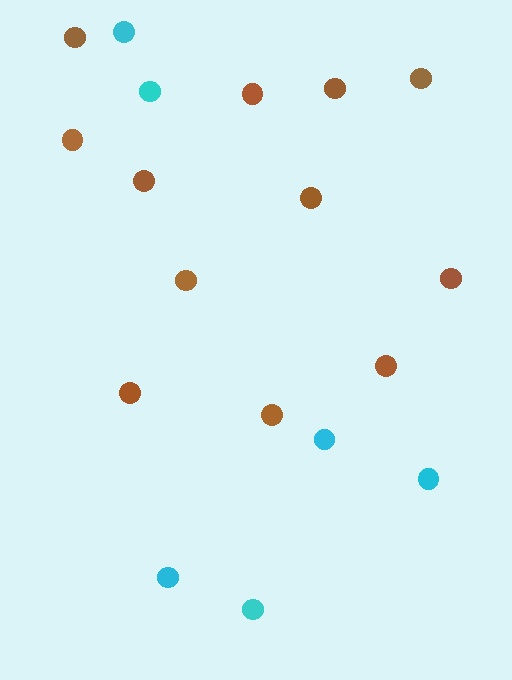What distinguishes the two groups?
There are 2 groups: one group of cyan circles (6) and one group of brown circles (12).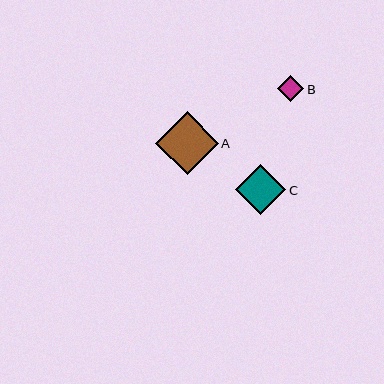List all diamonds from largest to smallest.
From largest to smallest: A, C, B.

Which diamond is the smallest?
Diamond B is the smallest with a size of approximately 26 pixels.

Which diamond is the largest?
Diamond A is the largest with a size of approximately 63 pixels.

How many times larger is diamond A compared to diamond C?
Diamond A is approximately 1.3 times the size of diamond C.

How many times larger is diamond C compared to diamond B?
Diamond C is approximately 1.9 times the size of diamond B.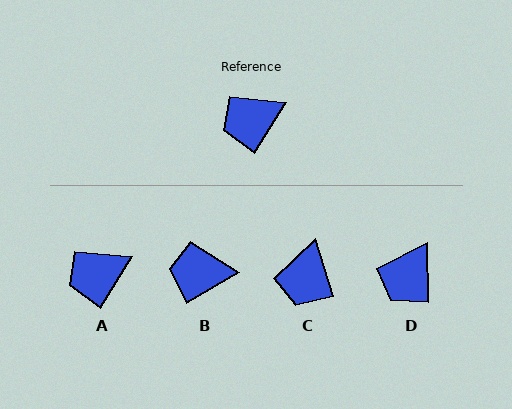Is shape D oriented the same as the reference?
No, it is off by about 33 degrees.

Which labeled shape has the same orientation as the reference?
A.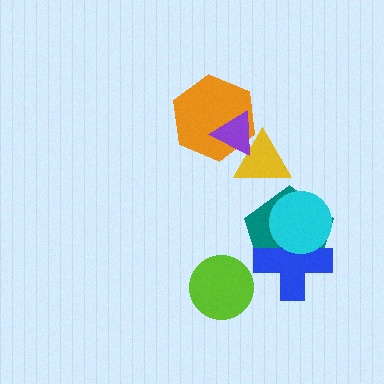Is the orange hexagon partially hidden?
Yes, it is partially covered by another shape.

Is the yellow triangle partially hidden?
Yes, it is partially covered by another shape.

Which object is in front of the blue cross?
The cyan circle is in front of the blue cross.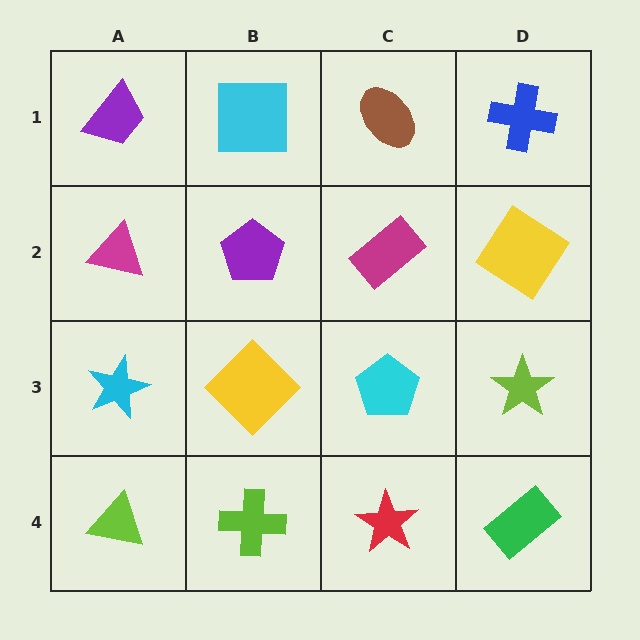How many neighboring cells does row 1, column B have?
3.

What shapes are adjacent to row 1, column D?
A yellow diamond (row 2, column D), a brown ellipse (row 1, column C).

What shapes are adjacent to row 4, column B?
A yellow diamond (row 3, column B), a lime triangle (row 4, column A), a red star (row 4, column C).